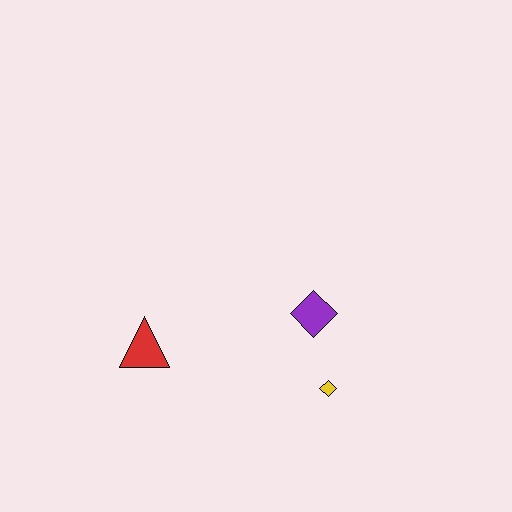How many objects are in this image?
There are 3 objects.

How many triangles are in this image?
There is 1 triangle.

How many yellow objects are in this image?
There is 1 yellow object.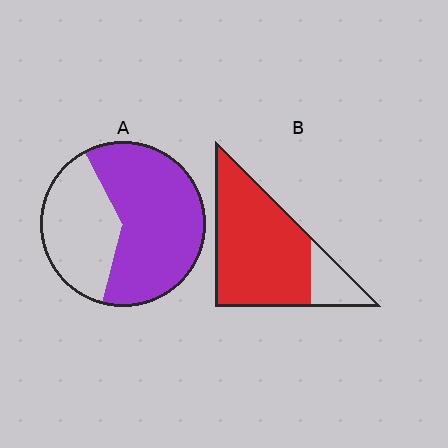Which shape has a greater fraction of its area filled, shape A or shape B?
Shape B.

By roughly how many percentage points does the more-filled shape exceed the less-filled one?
By roughly 20 percentage points (B over A).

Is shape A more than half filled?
Yes.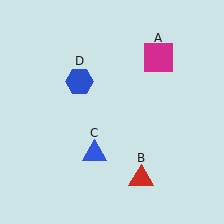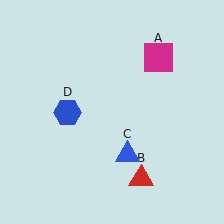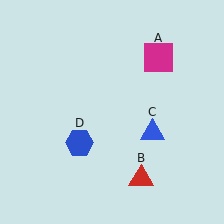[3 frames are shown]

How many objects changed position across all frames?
2 objects changed position: blue triangle (object C), blue hexagon (object D).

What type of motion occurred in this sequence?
The blue triangle (object C), blue hexagon (object D) rotated counterclockwise around the center of the scene.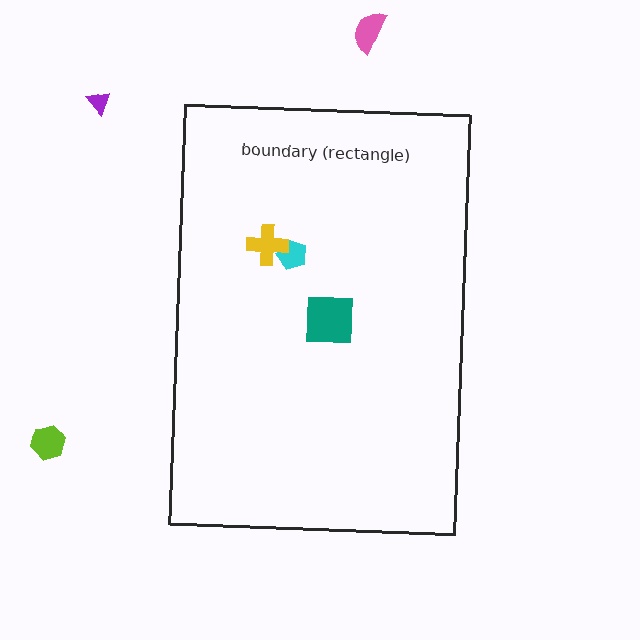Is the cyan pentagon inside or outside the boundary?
Inside.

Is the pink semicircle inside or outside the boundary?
Outside.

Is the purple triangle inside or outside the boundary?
Outside.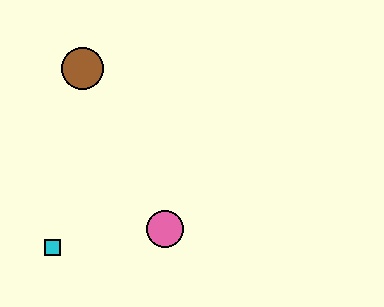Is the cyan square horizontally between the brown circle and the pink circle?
No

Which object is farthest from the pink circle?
The brown circle is farthest from the pink circle.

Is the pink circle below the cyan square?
No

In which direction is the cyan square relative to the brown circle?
The cyan square is below the brown circle.